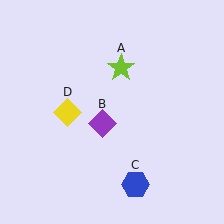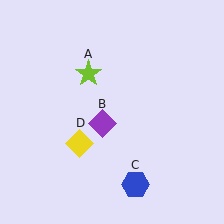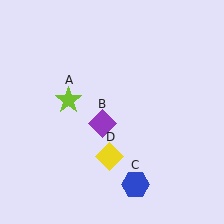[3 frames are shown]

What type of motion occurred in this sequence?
The lime star (object A), yellow diamond (object D) rotated counterclockwise around the center of the scene.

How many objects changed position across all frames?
2 objects changed position: lime star (object A), yellow diamond (object D).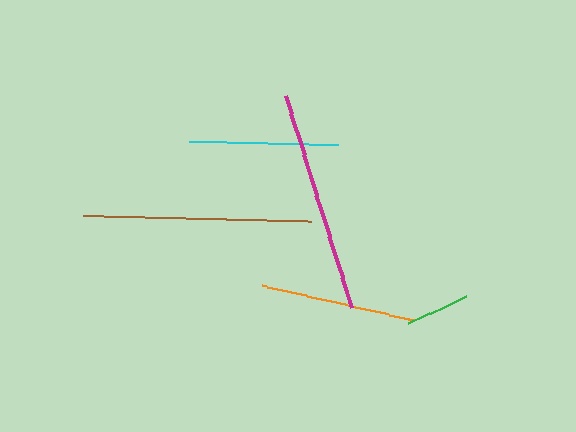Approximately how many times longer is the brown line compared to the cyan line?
The brown line is approximately 1.5 times the length of the cyan line.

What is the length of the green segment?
The green segment is approximately 64 pixels long.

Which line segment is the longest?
The brown line is the longest at approximately 228 pixels.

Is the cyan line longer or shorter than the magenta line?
The magenta line is longer than the cyan line.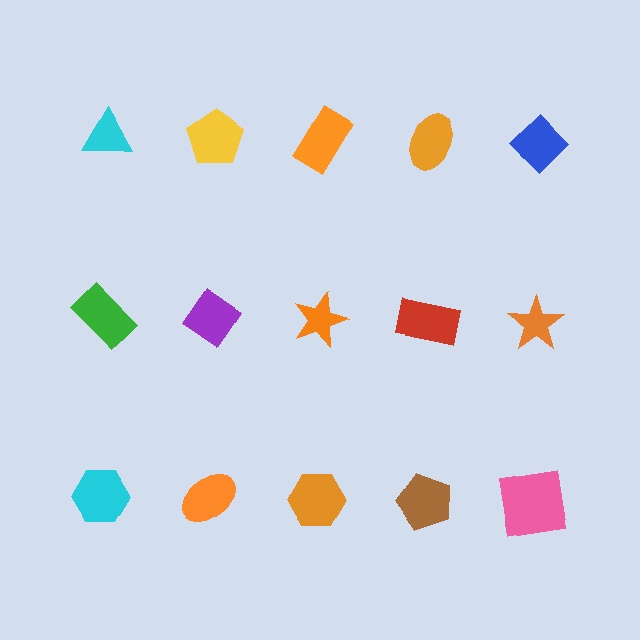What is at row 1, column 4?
An orange ellipse.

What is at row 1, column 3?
An orange rectangle.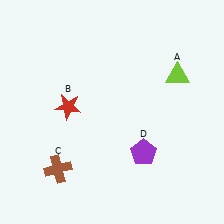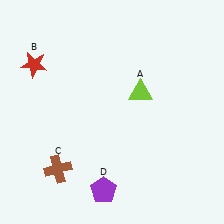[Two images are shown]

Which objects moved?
The objects that moved are: the lime triangle (A), the red star (B), the purple pentagon (D).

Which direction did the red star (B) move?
The red star (B) moved up.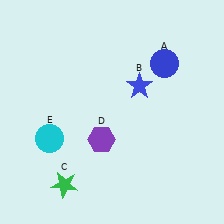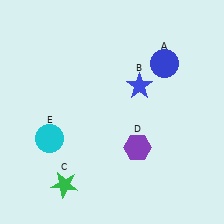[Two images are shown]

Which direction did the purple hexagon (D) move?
The purple hexagon (D) moved right.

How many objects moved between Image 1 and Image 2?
1 object moved between the two images.